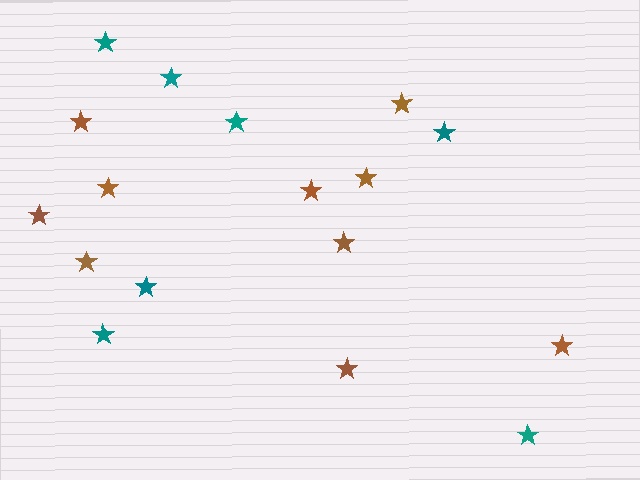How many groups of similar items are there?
There are 2 groups: one group of brown stars (10) and one group of teal stars (7).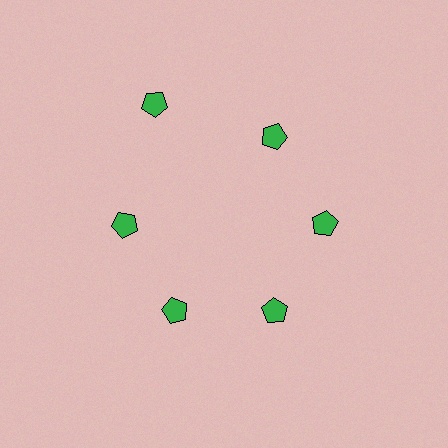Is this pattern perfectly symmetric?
No. The 6 green pentagons are arranged in a ring, but one element near the 11 o'clock position is pushed outward from the center, breaking the 6-fold rotational symmetry.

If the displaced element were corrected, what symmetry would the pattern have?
It would have 6-fold rotational symmetry — the pattern would map onto itself every 60 degrees.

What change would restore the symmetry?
The symmetry would be restored by moving it inward, back onto the ring so that all 6 pentagons sit at equal angles and equal distance from the center.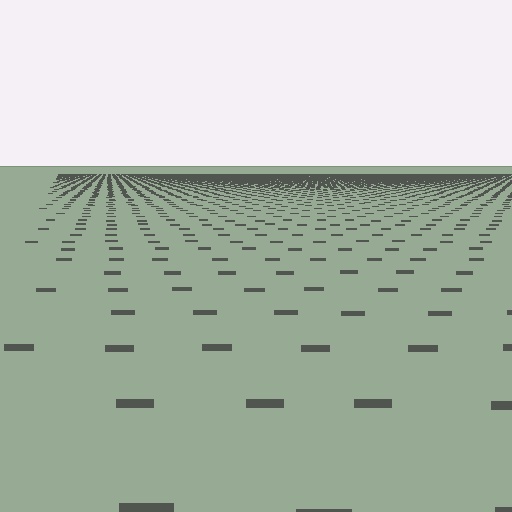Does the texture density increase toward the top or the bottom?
Density increases toward the top.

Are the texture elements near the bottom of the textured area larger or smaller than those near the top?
Larger. Near the bottom, elements are closer to the viewer and appear at a bigger on-screen size.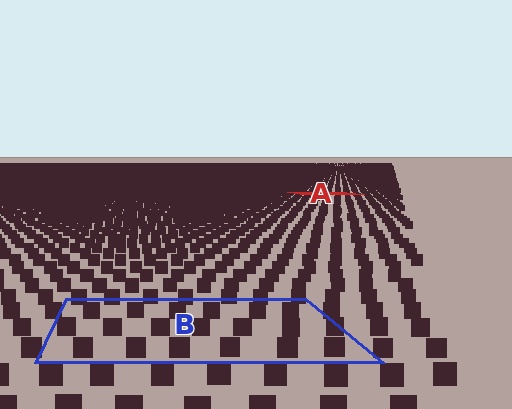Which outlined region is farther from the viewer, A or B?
Region A is farther from the viewer — the texture elements inside it appear smaller and more densely packed.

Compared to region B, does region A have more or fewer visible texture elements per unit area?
Region A has more texture elements per unit area — they are packed more densely because it is farther away.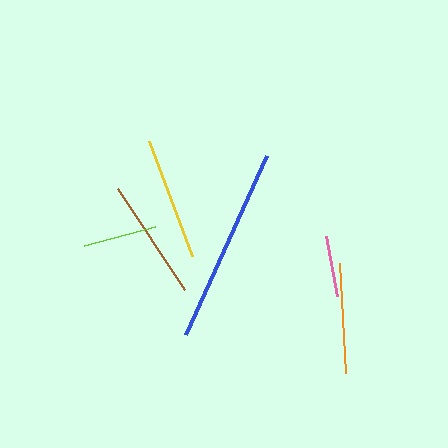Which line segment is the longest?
The blue line is the longest at approximately 196 pixels.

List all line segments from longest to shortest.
From longest to shortest: blue, yellow, brown, orange, lime, pink.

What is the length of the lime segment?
The lime segment is approximately 74 pixels long.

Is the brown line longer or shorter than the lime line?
The brown line is longer than the lime line.